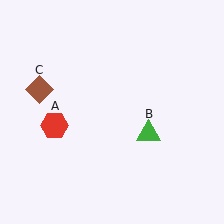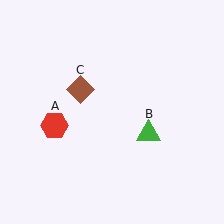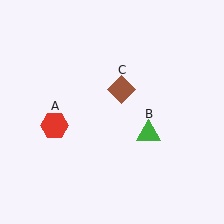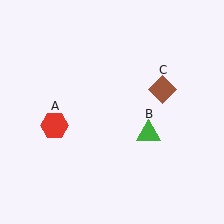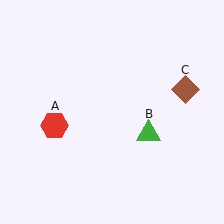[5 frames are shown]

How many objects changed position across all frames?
1 object changed position: brown diamond (object C).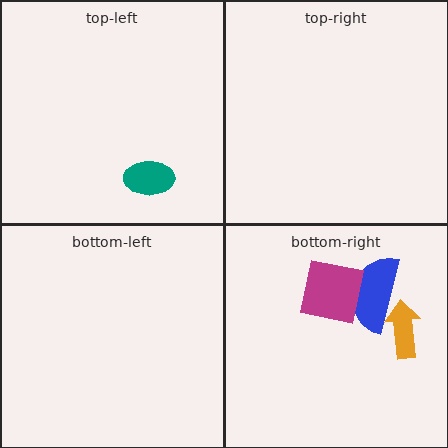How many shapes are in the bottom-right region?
3.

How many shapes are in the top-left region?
1.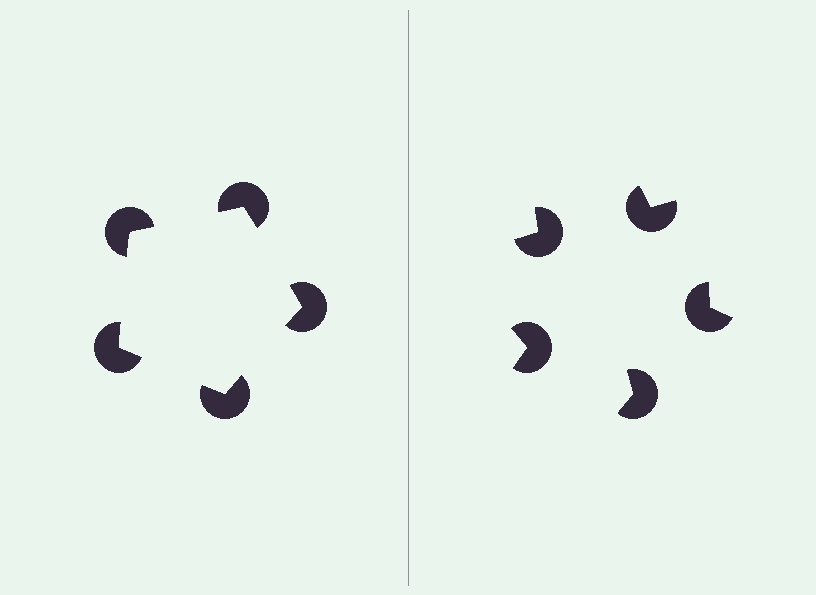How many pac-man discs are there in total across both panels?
10 — 5 on each side.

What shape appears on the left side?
An illusory pentagon.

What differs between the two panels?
The pac-man discs are positioned identically on both sides; only the wedge orientations differ. On the left they align to a pentagon; on the right they are misaligned.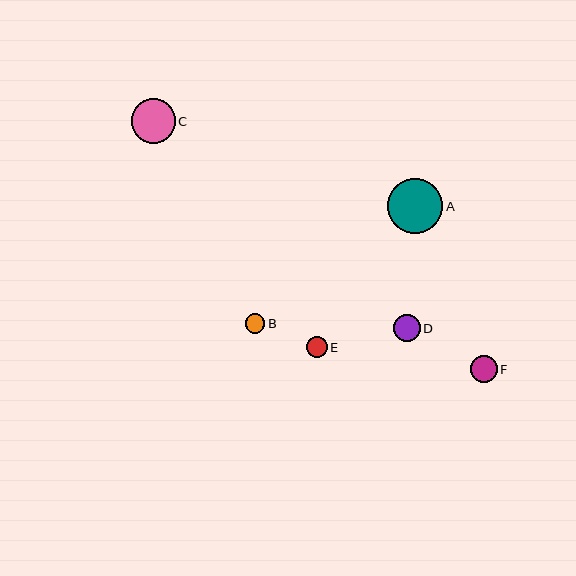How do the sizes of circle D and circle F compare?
Circle D and circle F are approximately the same size.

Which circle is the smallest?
Circle B is the smallest with a size of approximately 19 pixels.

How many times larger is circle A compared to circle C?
Circle A is approximately 1.2 times the size of circle C.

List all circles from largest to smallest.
From largest to smallest: A, C, D, F, E, B.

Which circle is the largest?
Circle A is the largest with a size of approximately 55 pixels.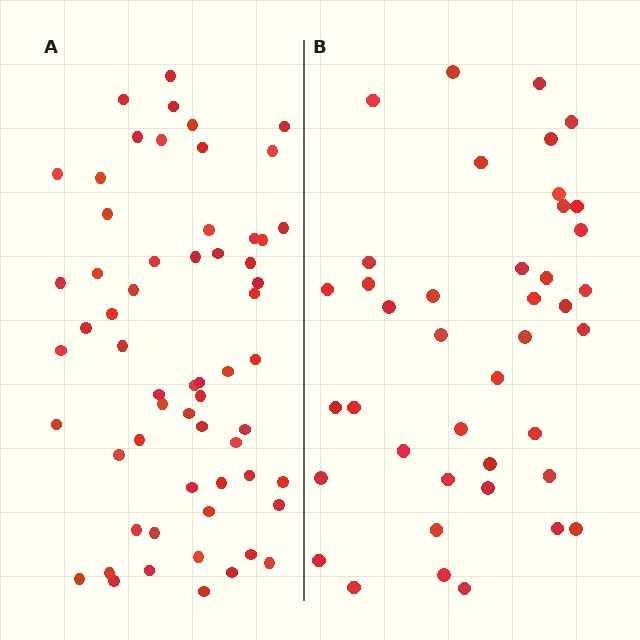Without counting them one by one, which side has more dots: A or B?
Region A (the left region) has more dots.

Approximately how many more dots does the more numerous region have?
Region A has approximately 20 more dots than region B.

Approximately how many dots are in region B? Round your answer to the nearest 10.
About 40 dots. (The exact count is 41, which rounds to 40.)